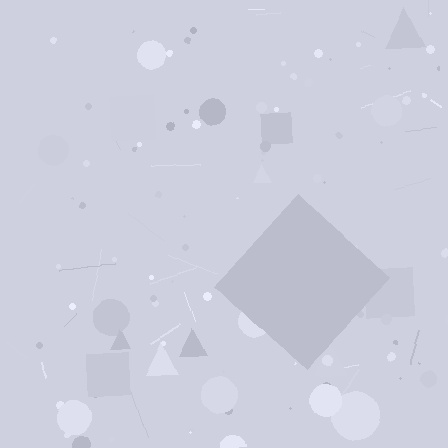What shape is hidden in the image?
A diamond is hidden in the image.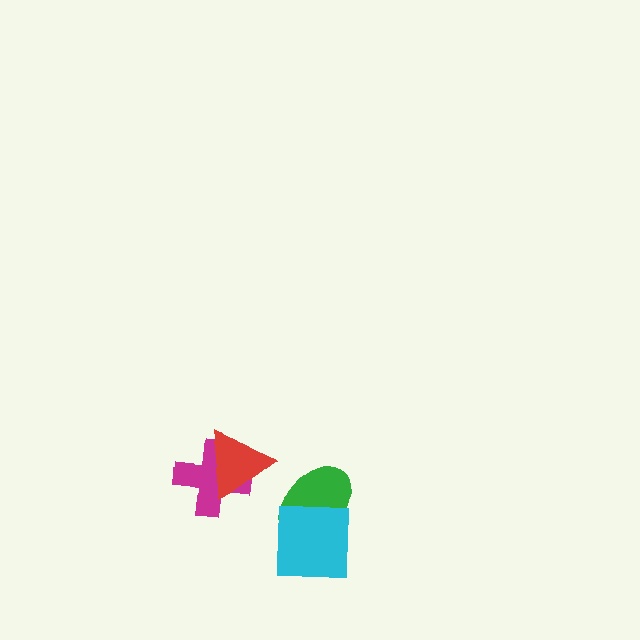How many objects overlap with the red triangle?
1 object overlaps with the red triangle.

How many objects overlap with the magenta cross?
1 object overlaps with the magenta cross.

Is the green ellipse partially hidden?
Yes, it is partially covered by another shape.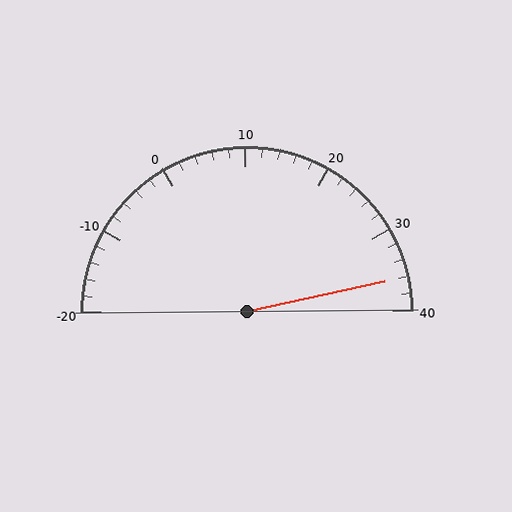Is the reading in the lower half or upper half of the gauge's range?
The reading is in the upper half of the range (-20 to 40).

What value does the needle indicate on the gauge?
The needle indicates approximately 36.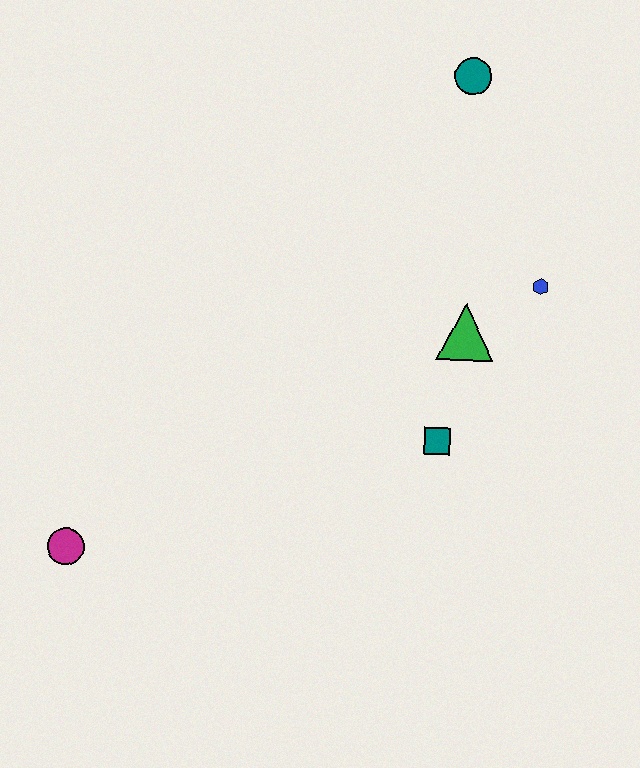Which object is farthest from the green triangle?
The magenta circle is farthest from the green triangle.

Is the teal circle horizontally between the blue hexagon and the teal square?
Yes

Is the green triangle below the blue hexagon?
Yes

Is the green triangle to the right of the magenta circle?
Yes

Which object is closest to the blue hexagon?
The green triangle is closest to the blue hexagon.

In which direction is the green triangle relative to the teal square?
The green triangle is above the teal square.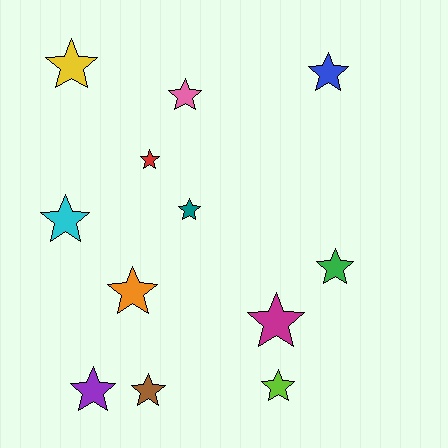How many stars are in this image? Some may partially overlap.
There are 12 stars.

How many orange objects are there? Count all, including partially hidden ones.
There is 1 orange object.